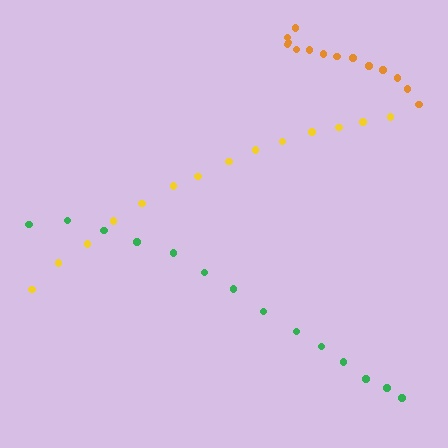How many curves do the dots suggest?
There are 3 distinct paths.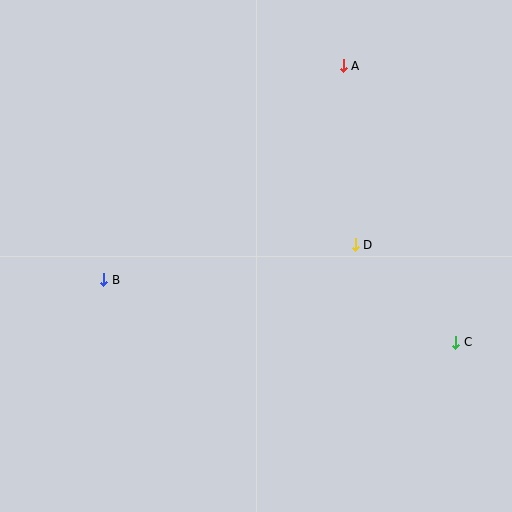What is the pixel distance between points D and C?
The distance between D and C is 140 pixels.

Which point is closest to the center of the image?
Point D at (355, 245) is closest to the center.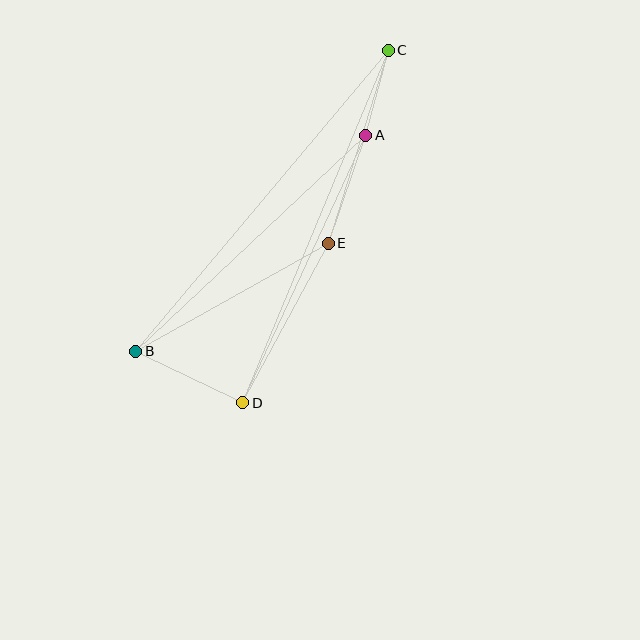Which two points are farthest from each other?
Points B and C are farthest from each other.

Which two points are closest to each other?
Points A and C are closest to each other.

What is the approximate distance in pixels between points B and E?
The distance between B and E is approximately 221 pixels.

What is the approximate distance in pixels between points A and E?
The distance between A and E is approximately 114 pixels.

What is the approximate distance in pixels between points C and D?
The distance between C and D is approximately 381 pixels.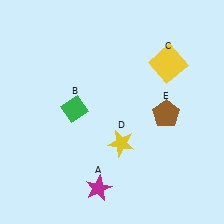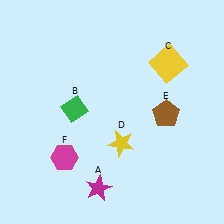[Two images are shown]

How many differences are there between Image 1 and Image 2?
There is 1 difference between the two images.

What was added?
A magenta hexagon (F) was added in Image 2.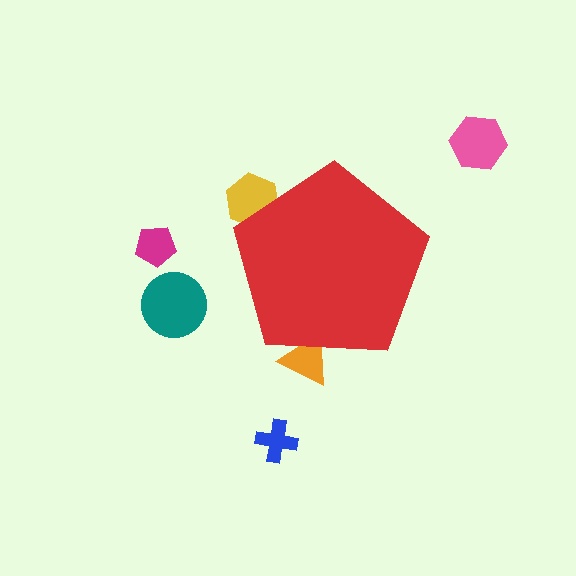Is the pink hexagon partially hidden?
No, the pink hexagon is fully visible.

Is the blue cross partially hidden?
No, the blue cross is fully visible.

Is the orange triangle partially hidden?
Yes, the orange triangle is partially hidden behind the red pentagon.